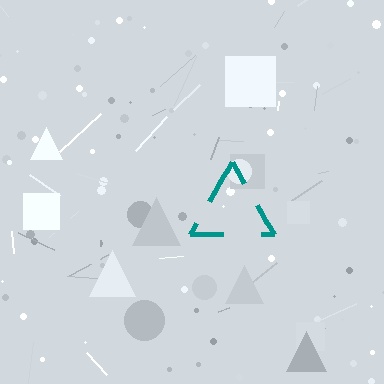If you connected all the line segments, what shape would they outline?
They would outline a triangle.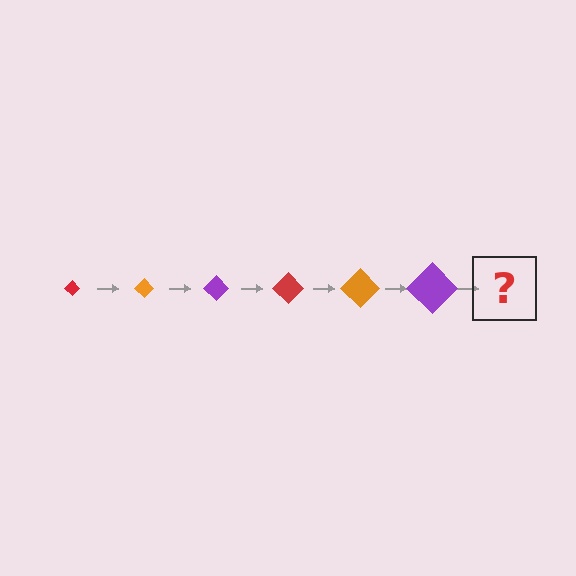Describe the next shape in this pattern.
It should be a red diamond, larger than the previous one.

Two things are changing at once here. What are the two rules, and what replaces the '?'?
The two rules are that the diamond grows larger each step and the color cycles through red, orange, and purple. The '?' should be a red diamond, larger than the previous one.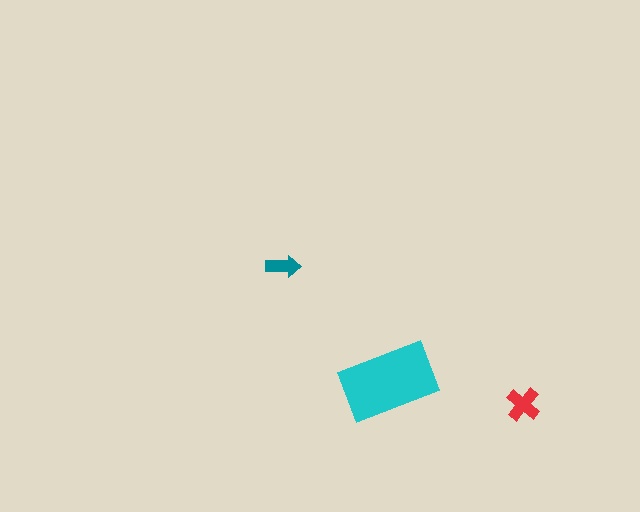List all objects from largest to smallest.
The cyan rectangle, the red cross, the teal arrow.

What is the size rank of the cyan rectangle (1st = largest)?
1st.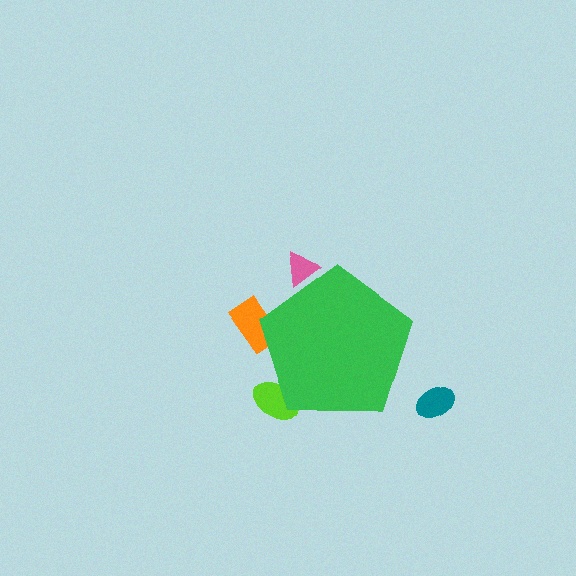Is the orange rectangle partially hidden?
Yes, the orange rectangle is partially hidden behind the green pentagon.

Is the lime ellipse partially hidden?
Yes, the lime ellipse is partially hidden behind the green pentagon.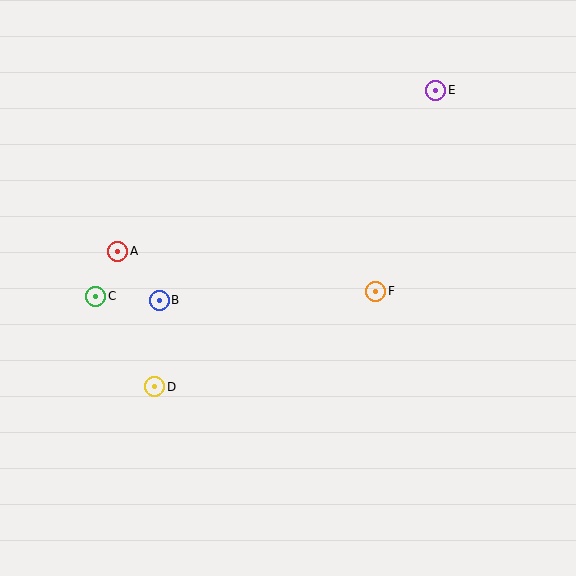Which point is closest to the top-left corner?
Point A is closest to the top-left corner.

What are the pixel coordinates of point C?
Point C is at (96, 296).